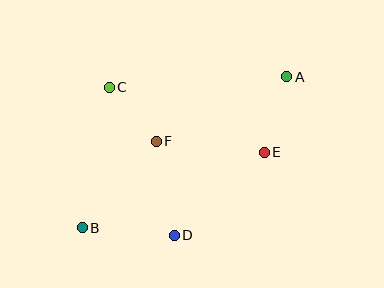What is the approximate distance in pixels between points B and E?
The distance between B and E is approximately 197 pixels.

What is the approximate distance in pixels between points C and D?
The distance between C and D is approximately 162 pixels.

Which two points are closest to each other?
Points C and F are closest to each other.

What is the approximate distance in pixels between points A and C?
The distance between A and C is approximately 177 pixels.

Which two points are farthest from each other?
Points A and B are farthest from each other.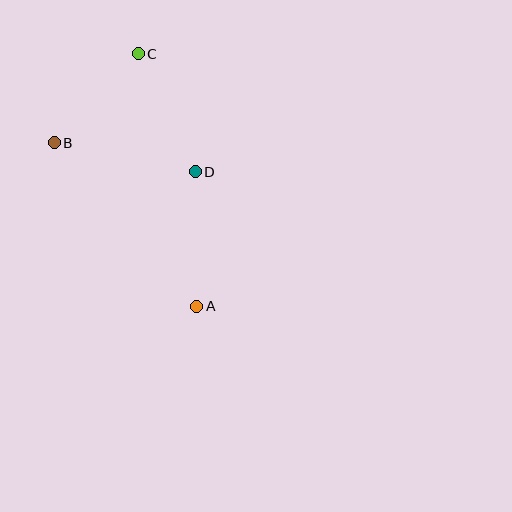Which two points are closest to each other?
Points B and C are closest to each other.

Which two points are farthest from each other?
Points A and C are farthest from each other.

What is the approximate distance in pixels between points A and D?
The distance between A and D is approximately 135 pixels.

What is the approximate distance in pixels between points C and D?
The distance between C and D is approximately 131 pixels.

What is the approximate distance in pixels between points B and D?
The distance between B and D is approximately 144 pixels.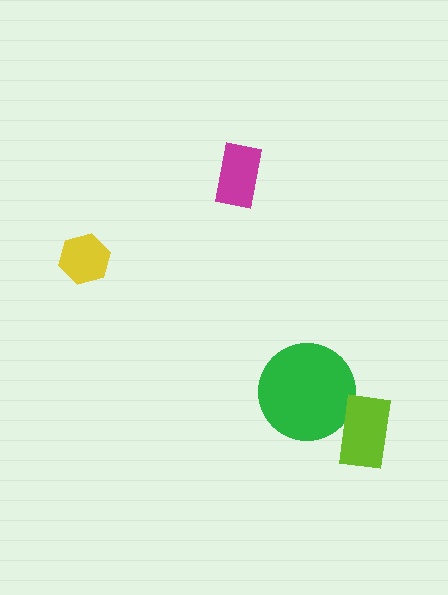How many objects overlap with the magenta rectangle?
0 objects overlap with the magenta rectangle.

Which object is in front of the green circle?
The lime rectangle is in front of the green circle.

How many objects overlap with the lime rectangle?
1 object overlaps with the lime rectangle.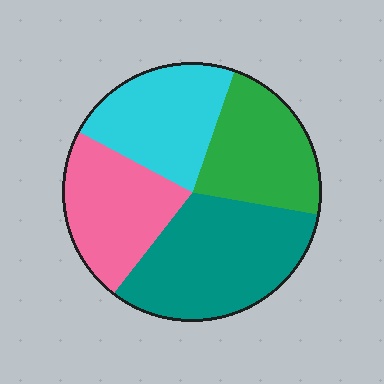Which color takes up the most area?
Teal, at roughly 30%.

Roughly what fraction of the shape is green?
Green takes up about one fifth (1/5) of the shape.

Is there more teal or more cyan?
Teal.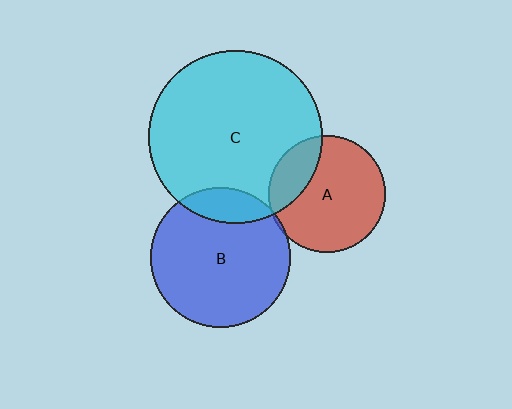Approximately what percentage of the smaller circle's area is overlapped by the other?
Approximately 5%.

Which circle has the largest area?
Circle C (cyan).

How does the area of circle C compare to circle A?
Approximately 2.2 times.